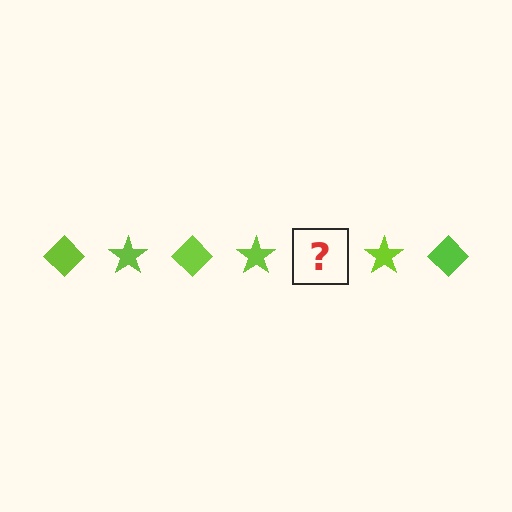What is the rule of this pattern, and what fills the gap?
The rule is that the pattern cycles through diamond, star shapes in lime. The gap should be filled with a lime diamond.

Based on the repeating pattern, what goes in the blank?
The blank should be a lime diamond.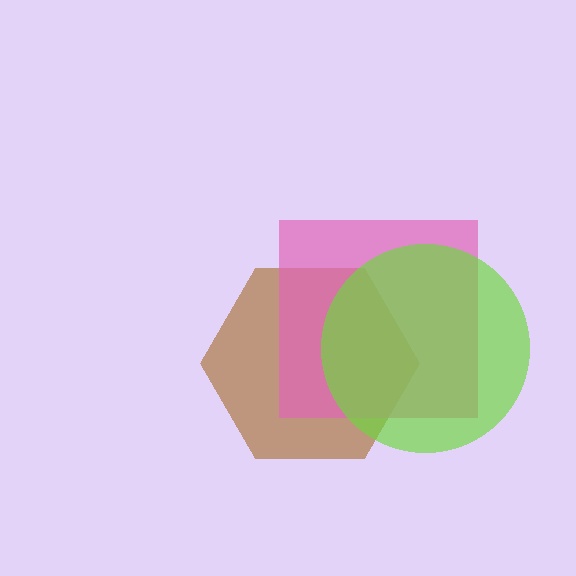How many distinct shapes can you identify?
There are 3 distinct shapes: a brown hexagon, a pink square, a lime circle.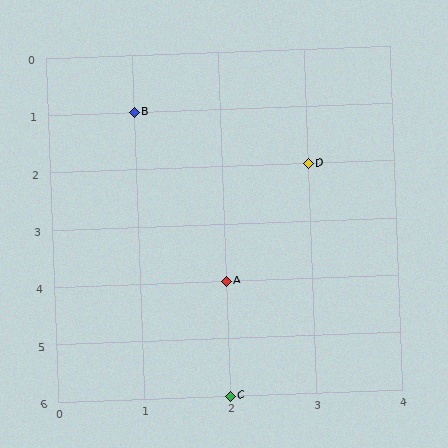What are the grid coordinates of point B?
Point B is at grid coordinates (1, 1).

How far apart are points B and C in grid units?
Points B and C are 1 column and 5 rows apart (about 5.1 grid units diagonally).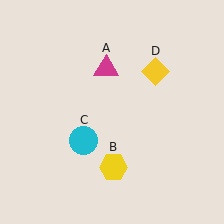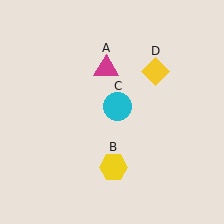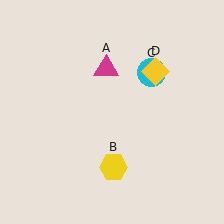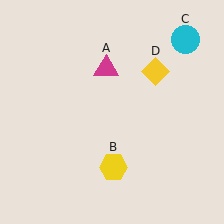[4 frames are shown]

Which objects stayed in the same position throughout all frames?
Magenta triangle (object A) and yellow hexagon (object B) and yellow diamond (object D) remained stationary.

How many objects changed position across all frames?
1 object changed position: cyan circle (object C).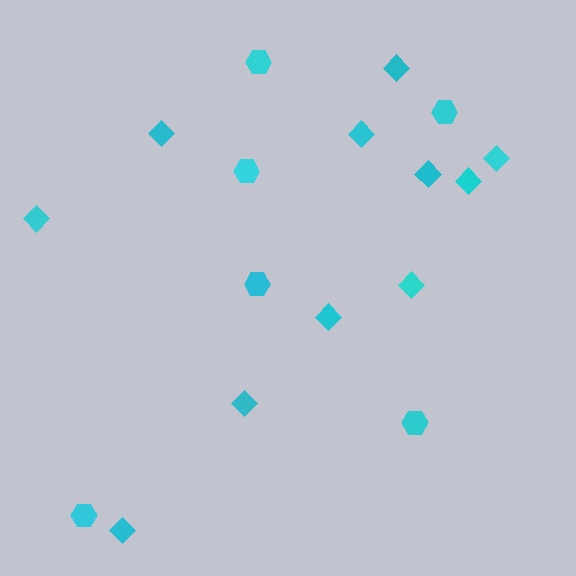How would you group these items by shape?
There are 2 groups: one group of diamonds (11) and one group of hexagons (6).